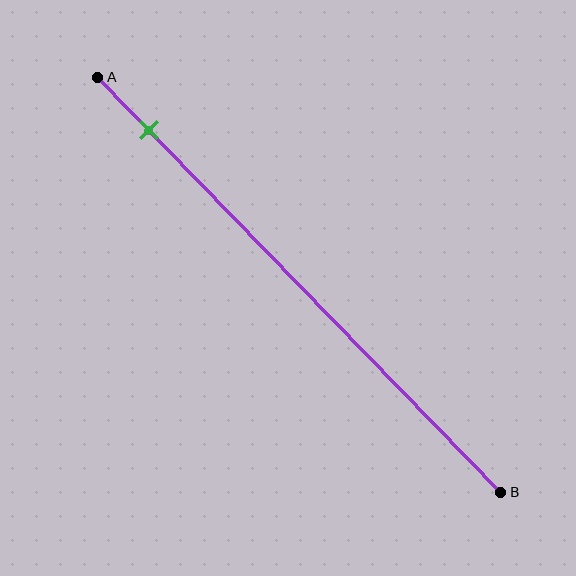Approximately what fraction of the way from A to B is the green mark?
The green mark is approximately 15% of the way from A to B.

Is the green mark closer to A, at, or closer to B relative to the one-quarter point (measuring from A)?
The green mark is closer to point A than the one-quarter point of segment AB.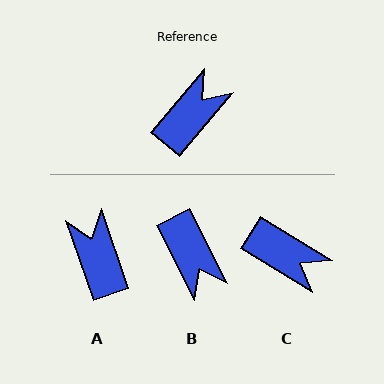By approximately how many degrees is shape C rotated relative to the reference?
Approximately 82 degrees clockwise.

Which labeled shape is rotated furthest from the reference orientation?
B, about 113 degrees away.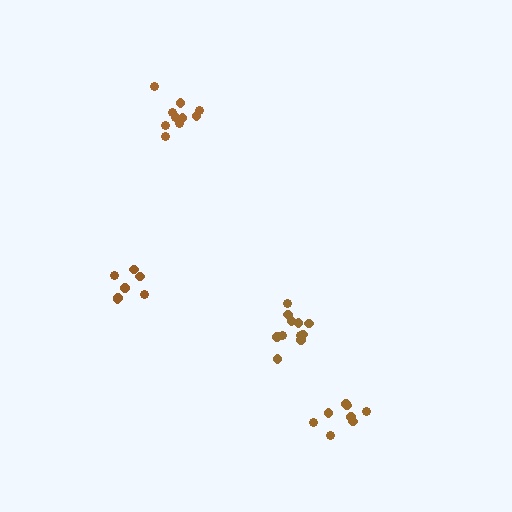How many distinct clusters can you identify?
There are 4 distinct clusters.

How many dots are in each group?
Group 1: 11 dots, Group 2: 7 dots, Group 3: 11 dots, Group 4: 8 dots (37 total).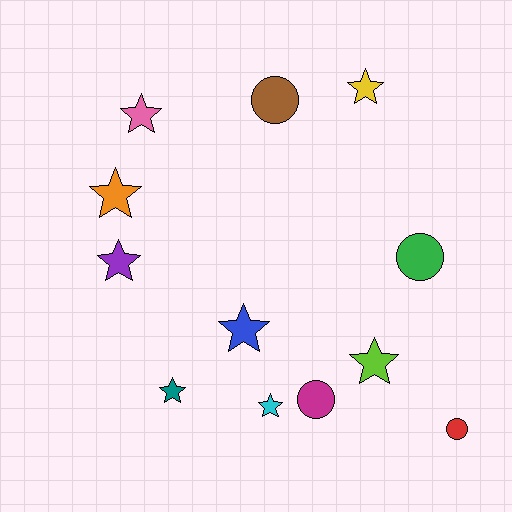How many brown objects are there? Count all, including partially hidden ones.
There is 1 brown object.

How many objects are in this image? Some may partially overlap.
There are 12 objects.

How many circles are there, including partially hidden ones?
There are 4 circles.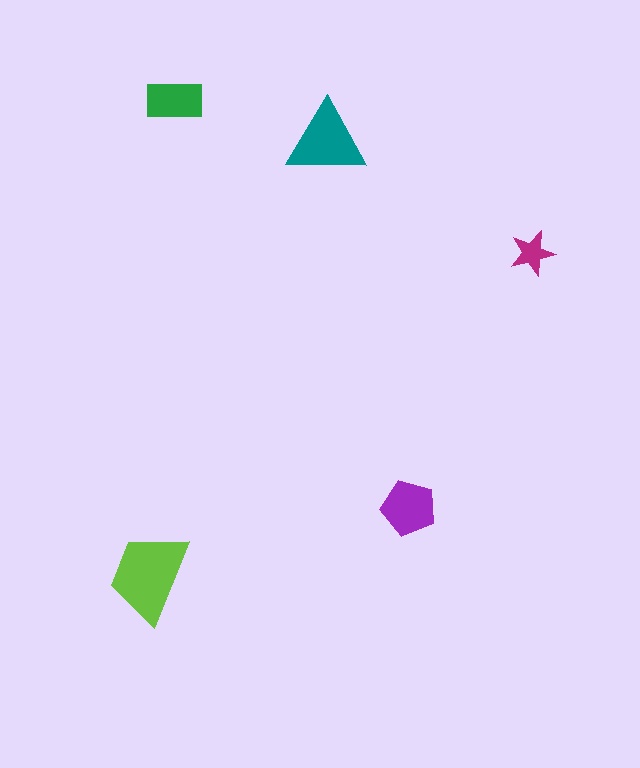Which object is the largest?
The lime trapezoid.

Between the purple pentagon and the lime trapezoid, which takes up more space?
The lime trapezoid.